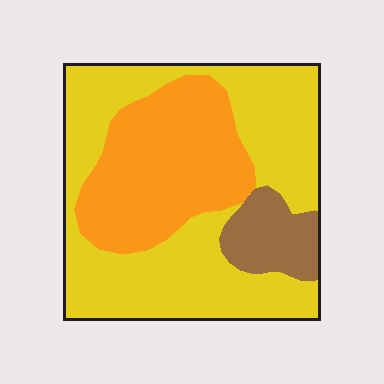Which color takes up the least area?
Brown, at roughly 10%.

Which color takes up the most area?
Yellow, at roughly 55%.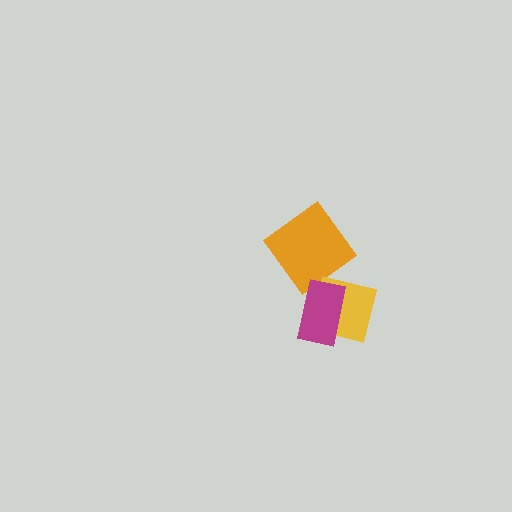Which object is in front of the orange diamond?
The magenta rectangle is in front of the orange diamond.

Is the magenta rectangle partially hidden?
No, no other shape covers it.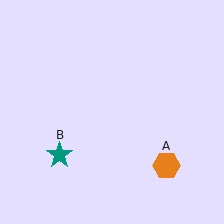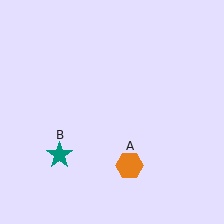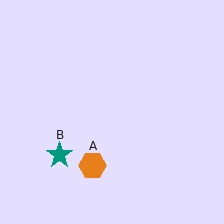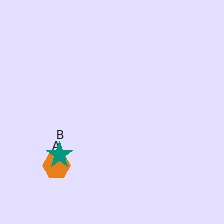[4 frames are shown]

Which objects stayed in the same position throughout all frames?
Teal star (object B) remained stationary.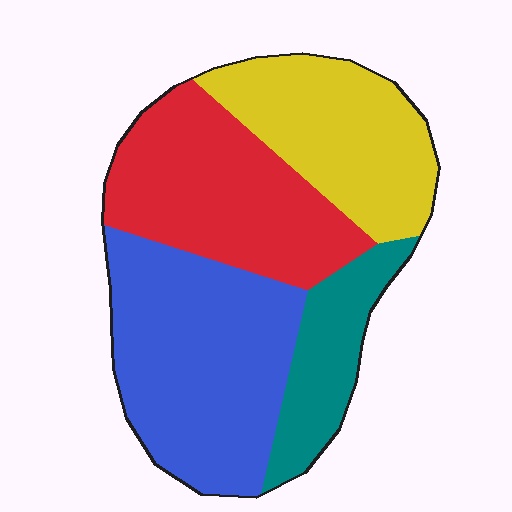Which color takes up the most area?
Blue, at roughly 35%.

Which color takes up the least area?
Teal, at roughly 15%.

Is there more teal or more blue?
Blue.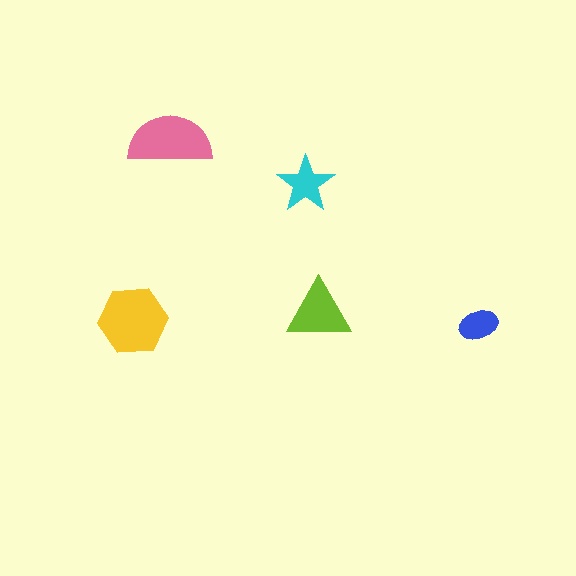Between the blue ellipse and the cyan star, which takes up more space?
The cyan star.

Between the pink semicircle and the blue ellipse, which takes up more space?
The pink semicircle.